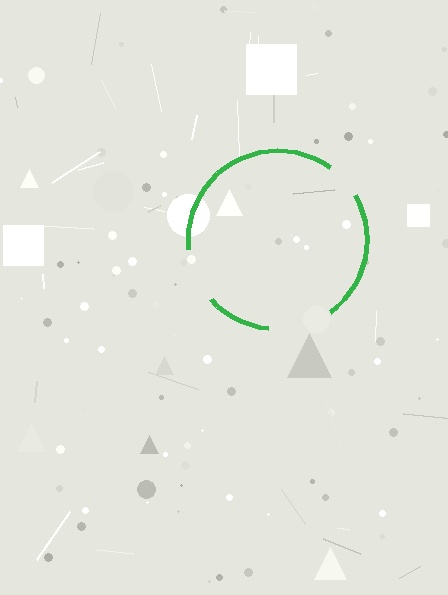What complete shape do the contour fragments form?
The contour fragments form a circle.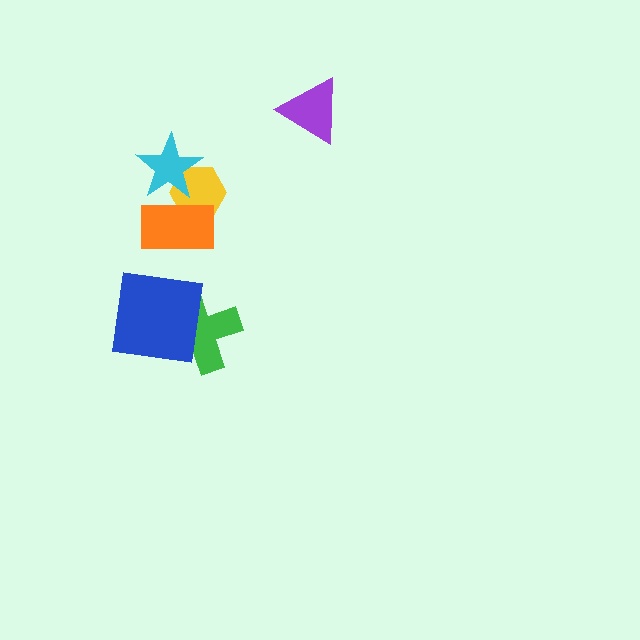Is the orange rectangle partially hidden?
Yes, it is partially covered by another shape.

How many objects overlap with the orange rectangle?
2 objects overlap with the orange rectangle.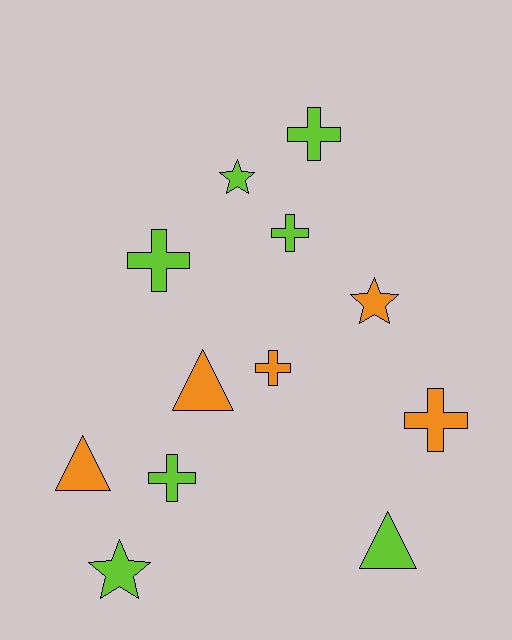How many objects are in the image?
There are 12 objects.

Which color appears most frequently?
Lime, with 7 objects.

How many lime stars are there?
There are 2 lime stars.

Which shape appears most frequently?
Cross, with 6 objects.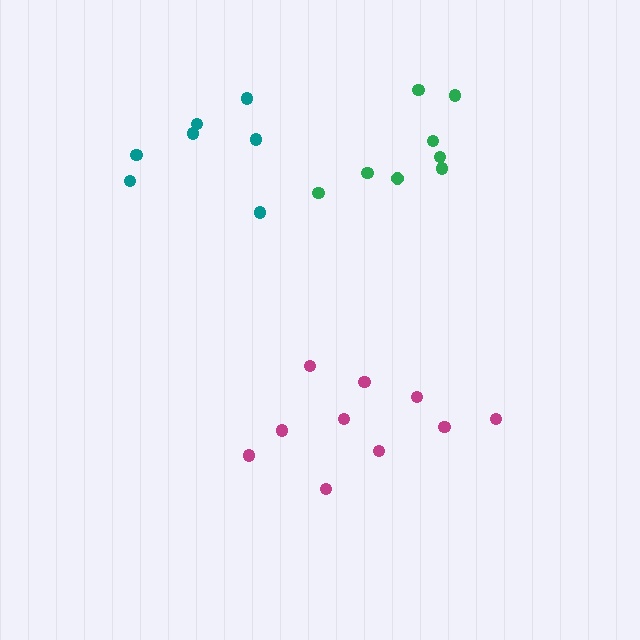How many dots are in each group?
Group 1: 10 dots, Group 2: 7 dots, Group 3: 8 dots (25 total).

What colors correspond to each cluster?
The clusters are colored: magenta, teal, green.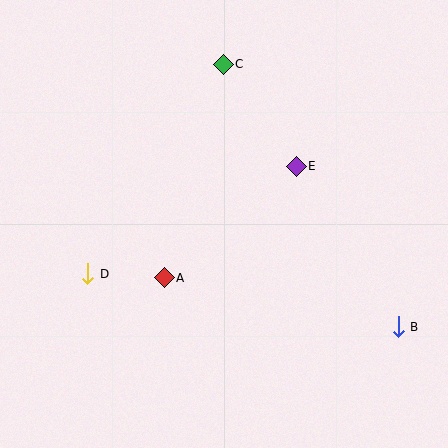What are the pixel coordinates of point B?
Point B is at (398, 327).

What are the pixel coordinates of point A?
Point A is at (164, 278).